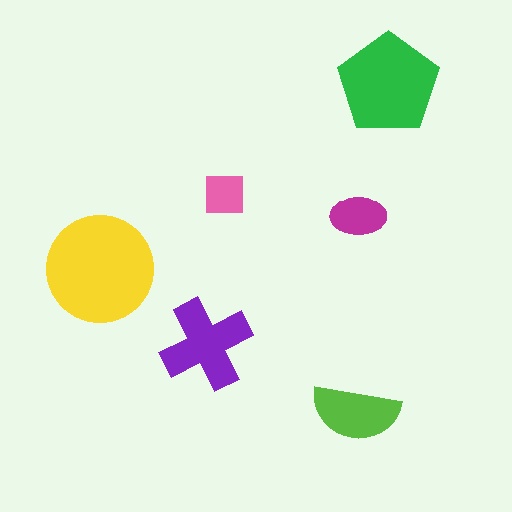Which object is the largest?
The yellow circle.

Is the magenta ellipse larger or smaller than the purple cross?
Smaller.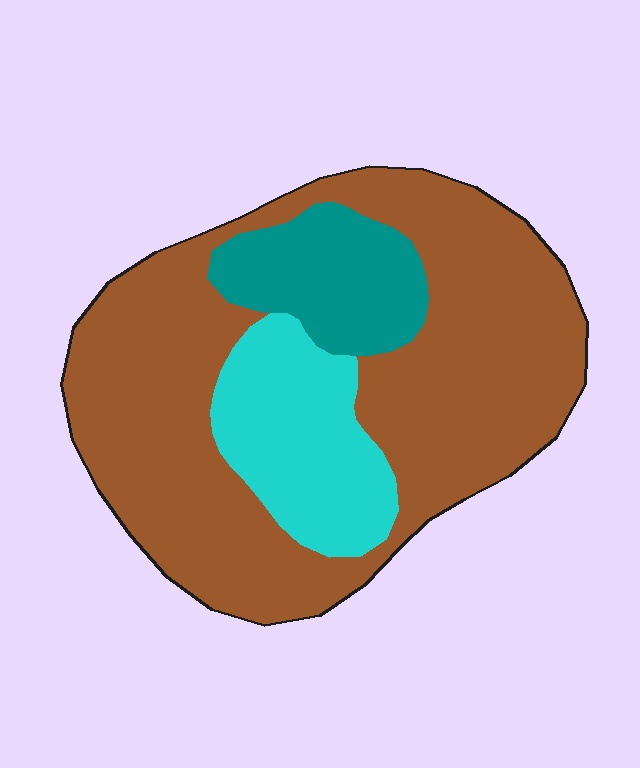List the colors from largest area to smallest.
From largest to smallest: brown, cyan, teal.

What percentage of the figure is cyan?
Cyan takes up about one sixth (1/6) of the figure.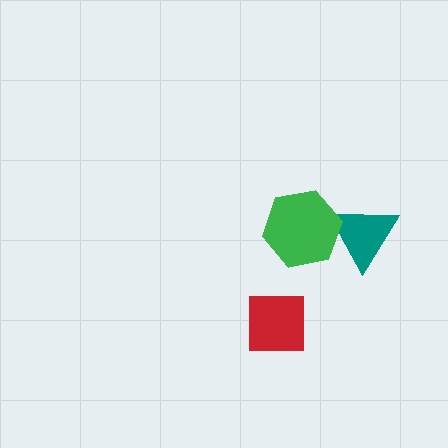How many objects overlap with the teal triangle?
1 object overlaps with the teal triangle.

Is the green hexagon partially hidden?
No, no other shape covers it.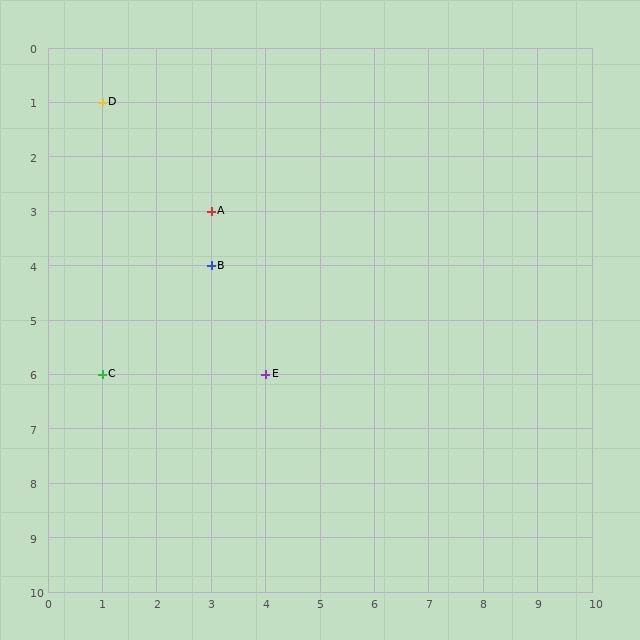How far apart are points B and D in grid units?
Points B and D are 2 columns and 3 rows apart (about 3.6 grid units diagonally).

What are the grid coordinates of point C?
Point C is at grid coordinates (1, 6).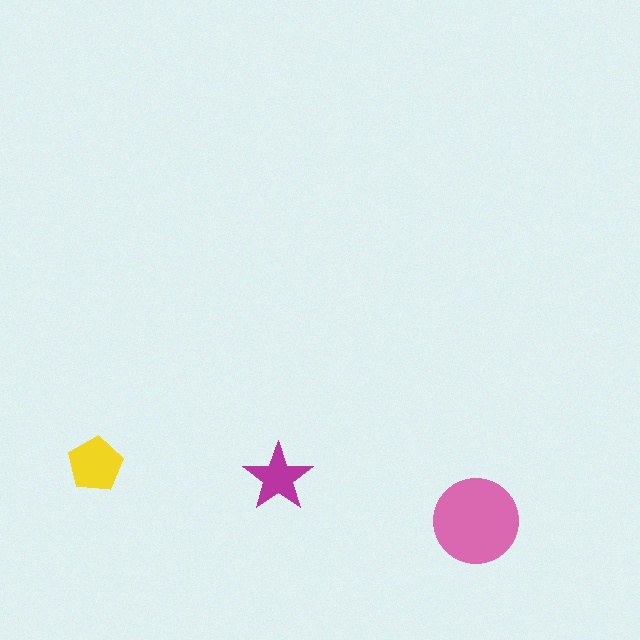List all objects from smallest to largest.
The magenta star, the yellow pentagon, the pink circle.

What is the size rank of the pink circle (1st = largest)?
1st.